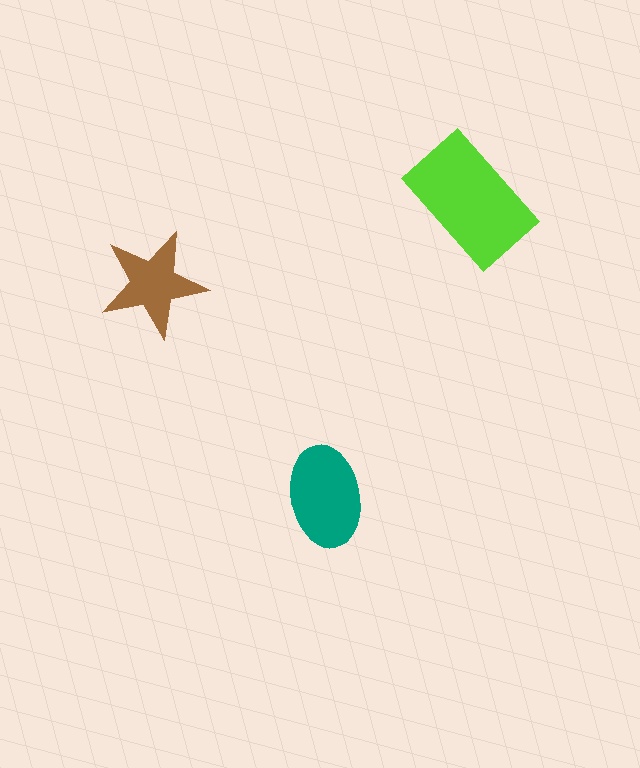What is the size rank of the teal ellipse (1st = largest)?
2nd.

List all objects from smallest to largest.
The brown star, the teal ellipse, the lime rectangle.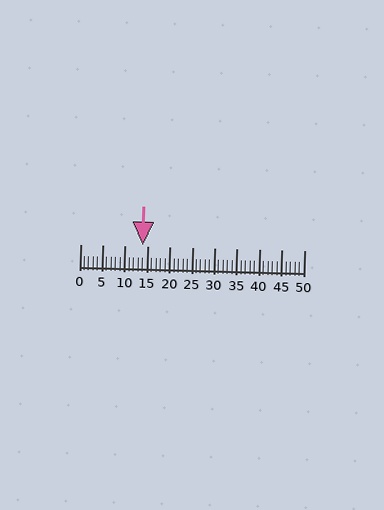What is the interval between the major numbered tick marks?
The major tick marks are spaced 5 units apart.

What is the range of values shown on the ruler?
The ruler shows values from 0 to 50.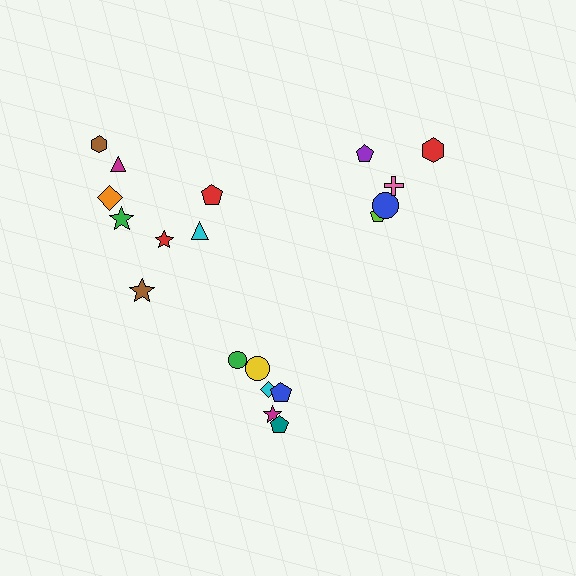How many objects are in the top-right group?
There are 5 objects.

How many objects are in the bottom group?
There are 6 objects.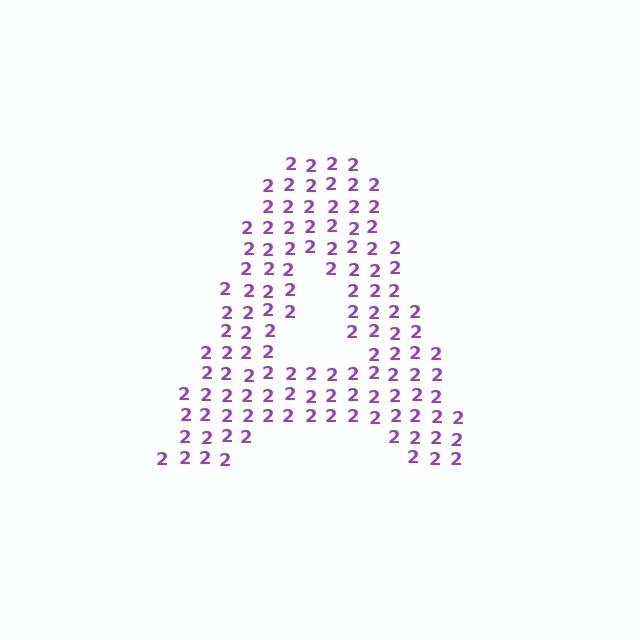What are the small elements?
The small elements are digit 2's.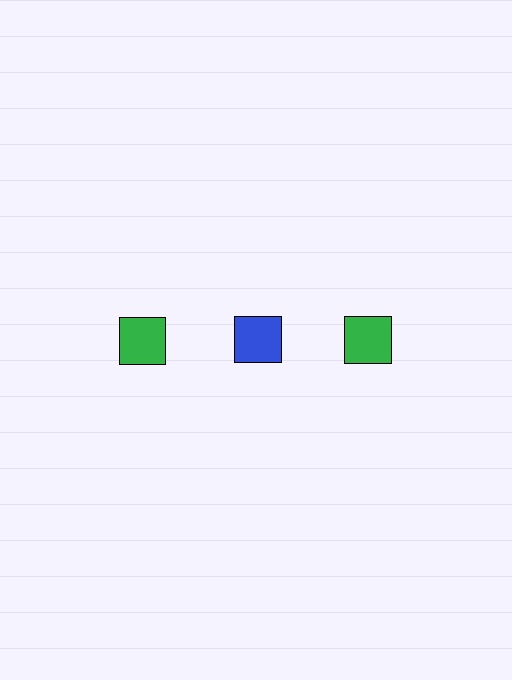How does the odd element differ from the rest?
It has a different color: blue instead of green.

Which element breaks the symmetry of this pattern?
The blue square in the top row, second from left column breaks the symmetry. All other shapes are green squares.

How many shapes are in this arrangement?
There are 3 shapes arranged in a grid pattern.